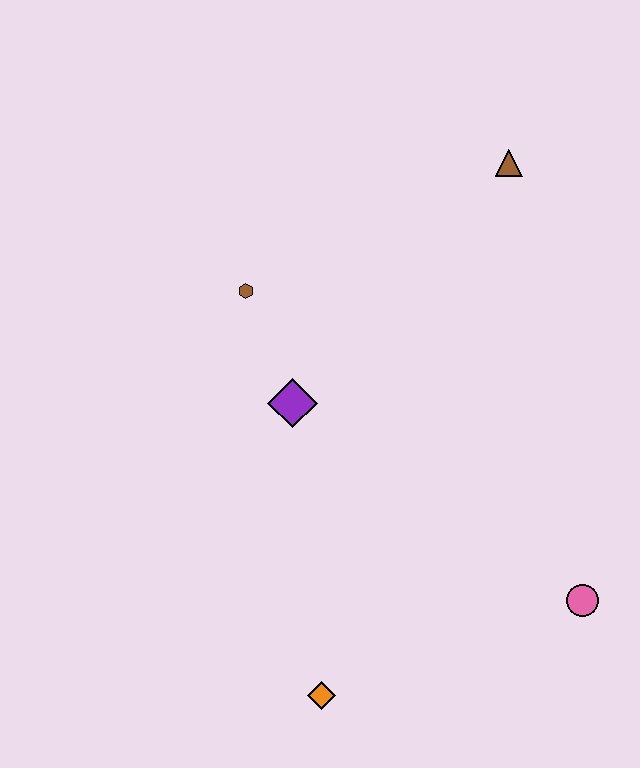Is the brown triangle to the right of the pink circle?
No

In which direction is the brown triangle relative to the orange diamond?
The brown triangle is above the orange diamond.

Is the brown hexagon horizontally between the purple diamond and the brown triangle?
No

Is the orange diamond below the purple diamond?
Yes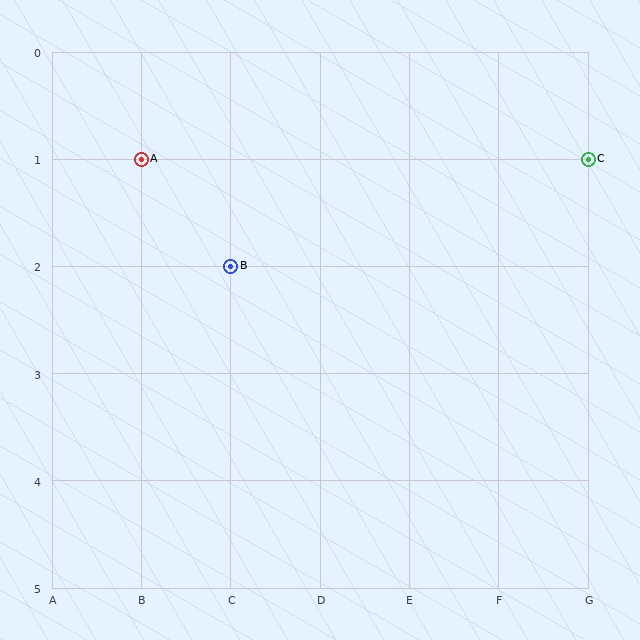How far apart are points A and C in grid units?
Points A and C are 5 columns apart.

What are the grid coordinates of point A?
Point A is at grid coordinates (B, 1).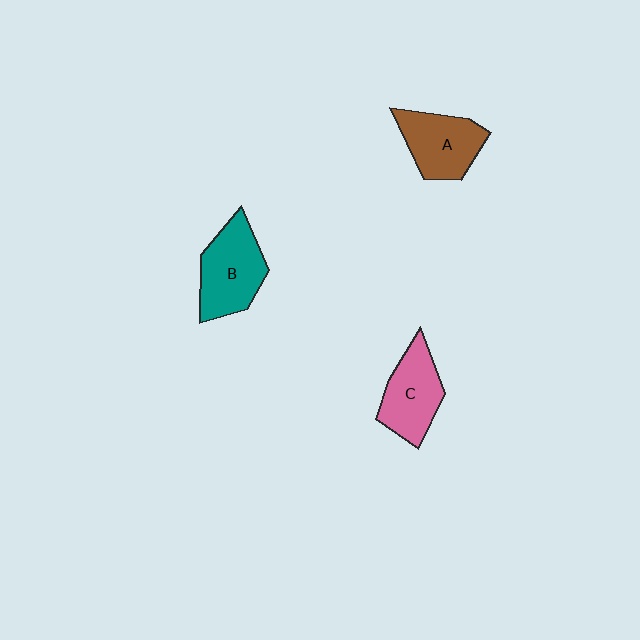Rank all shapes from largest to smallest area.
From largest to smallest: B (teal), A (brown), C (pink).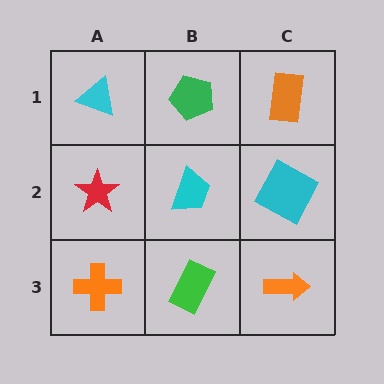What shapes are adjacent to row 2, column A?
A cyan triangle (row 1, column A), an orange cross (row 3, column A), a cyan trapezoid (row 2, column B).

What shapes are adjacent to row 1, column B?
A cyan trapezoid (row 2, column B), a cyan triangle (row 1, column A), an orange rectangle (row 1, column C).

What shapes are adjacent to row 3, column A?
A red star (row 2, column A), a green rectangle (row 3, column B).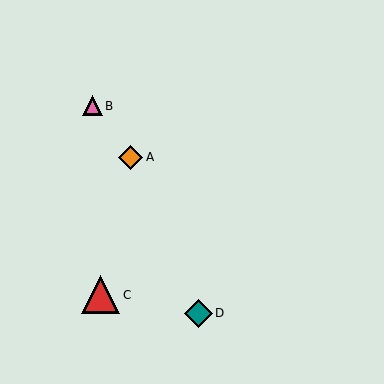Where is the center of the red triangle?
The center of the red triangle is at (101, 295).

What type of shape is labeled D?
Shape D is a teal diamond.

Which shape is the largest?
The red triangle (labeled C) is the largest.